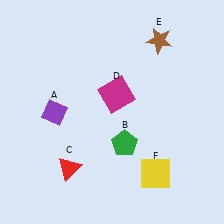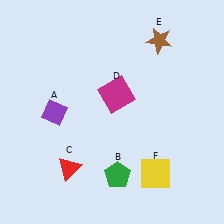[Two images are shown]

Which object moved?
The green pentagon (B) moved down.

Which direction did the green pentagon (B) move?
The green pentagon (B) moved down.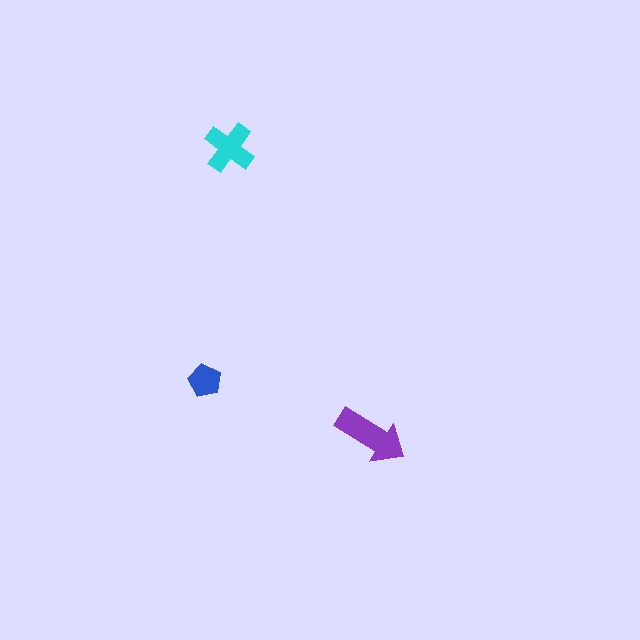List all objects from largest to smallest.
The purple arrow, the cyan cross, the blue pentagon.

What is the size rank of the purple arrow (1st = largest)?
1st.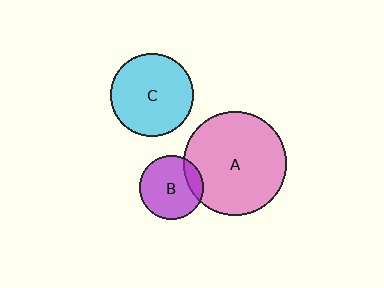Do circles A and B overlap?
Yes.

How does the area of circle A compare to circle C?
Approximately 1.6 times.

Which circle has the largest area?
Circle A (pink).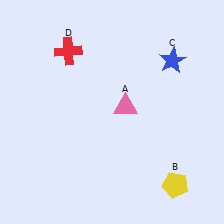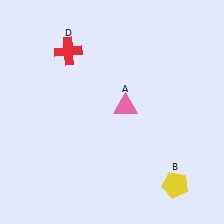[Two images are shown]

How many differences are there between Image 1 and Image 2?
There is 1 difference between the two images.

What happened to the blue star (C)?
The blue star (C) was removed in Image 2. It was in the top-right area of Image 1.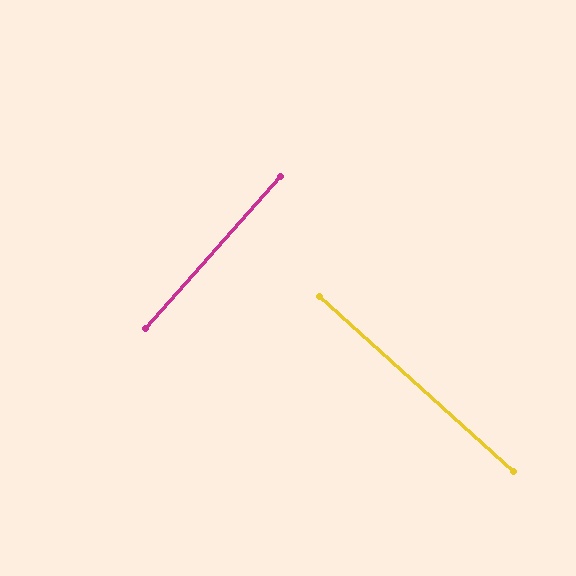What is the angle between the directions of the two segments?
Approximately 89 degrees.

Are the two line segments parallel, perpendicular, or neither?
Perpendicular — they meet at approximately 89°.